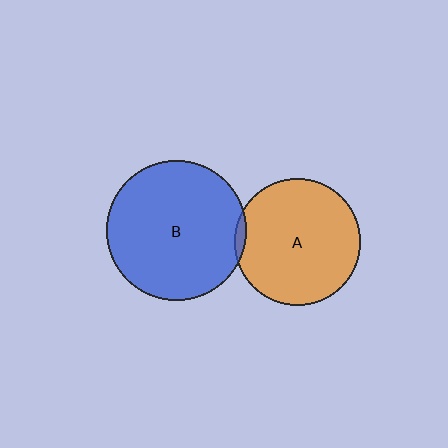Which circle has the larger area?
Circle B (blue).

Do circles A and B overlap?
Yes.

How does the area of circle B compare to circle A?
Approximately 1.2 times.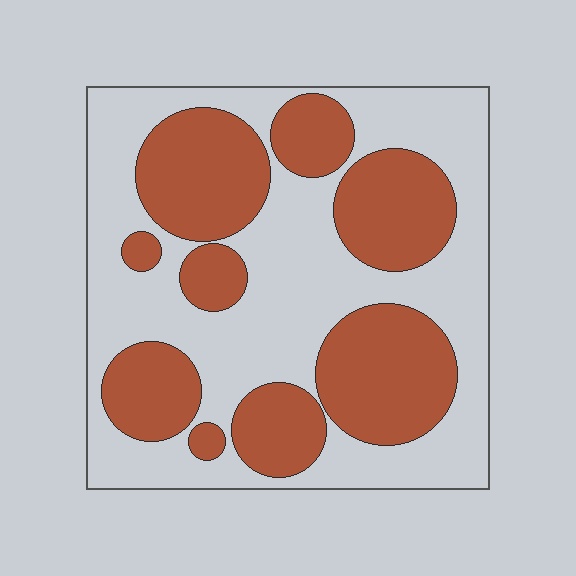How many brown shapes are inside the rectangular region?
9.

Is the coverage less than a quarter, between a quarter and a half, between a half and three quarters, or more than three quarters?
Between a quarter and a half.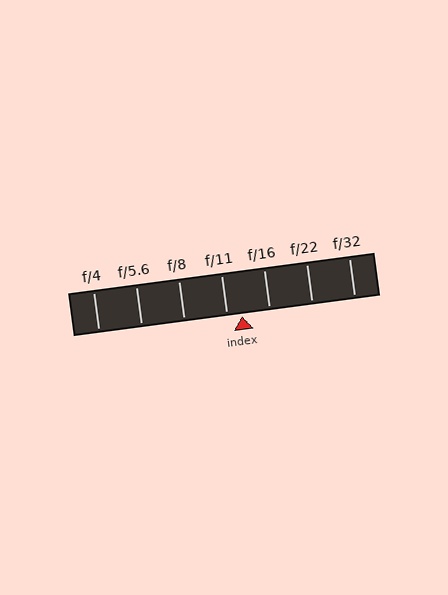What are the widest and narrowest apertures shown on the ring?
The widest aperture shown is f/4 and the narrowest is f/32.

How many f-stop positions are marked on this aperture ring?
There are 7 f-stop positions marked.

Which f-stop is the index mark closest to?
The index mark is closest to f/11.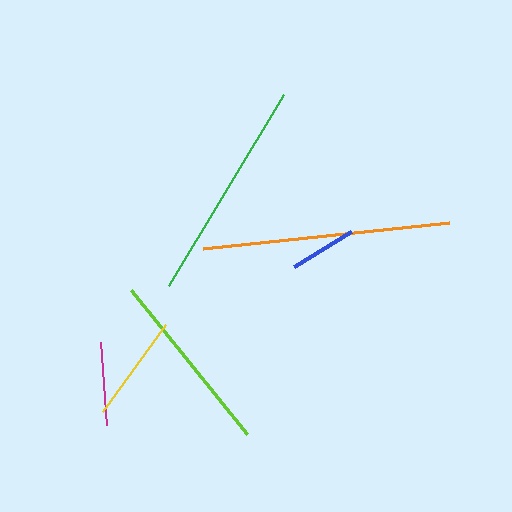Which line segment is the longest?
The orange line is the longest at approximately 247 pixels.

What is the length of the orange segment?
The orange segment is approximately 247 pixels long.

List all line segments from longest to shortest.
From longest to shortest: orange, green, lime, yellow, magenta, blue.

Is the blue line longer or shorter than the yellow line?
The yellow line is longer than the blue line.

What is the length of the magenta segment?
The magenta segment is approximately 83 pixels long.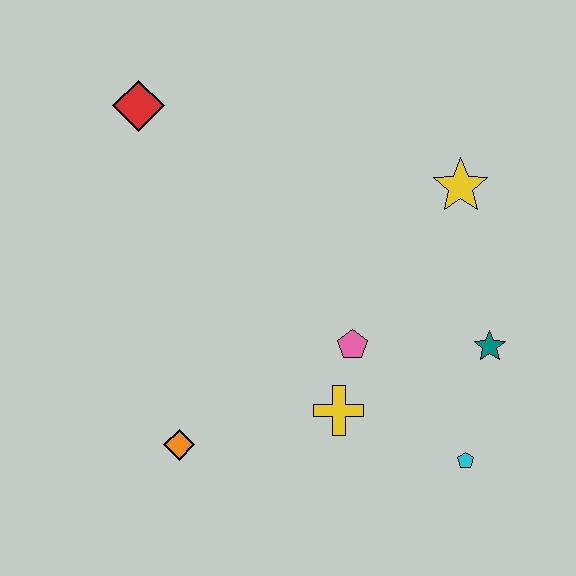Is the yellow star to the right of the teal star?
No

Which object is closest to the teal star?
The cyan pentagon is closest to the teal star.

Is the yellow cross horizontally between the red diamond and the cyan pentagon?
Yes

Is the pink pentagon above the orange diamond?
Yes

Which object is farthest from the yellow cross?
The red diamond is farthest from the yellow cross.